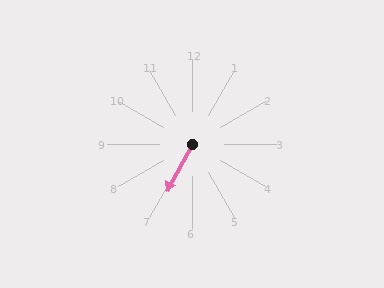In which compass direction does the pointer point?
Southwest.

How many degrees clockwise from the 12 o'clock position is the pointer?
Approximately 208 degrees.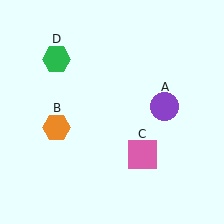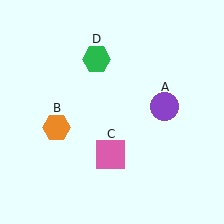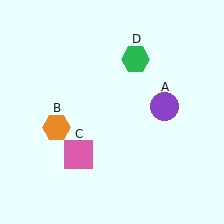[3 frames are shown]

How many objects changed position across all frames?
2 objects changed position: pink square (object C), green hexagon (object D).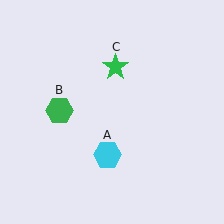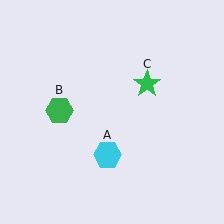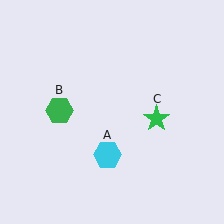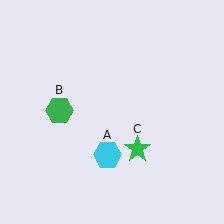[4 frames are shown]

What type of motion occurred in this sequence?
The green star (object C) rotated clockwise around the center of the scene.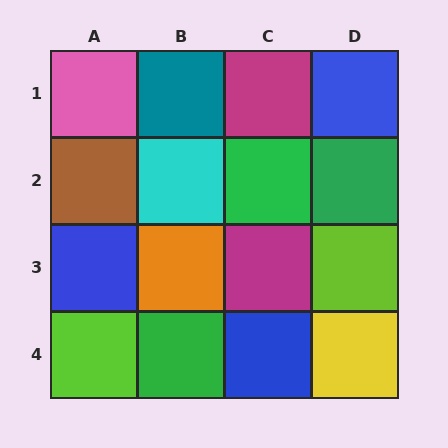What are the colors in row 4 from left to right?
Lime, green, blue, yellow.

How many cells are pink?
1 cell is pink.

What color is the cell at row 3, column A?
Blue.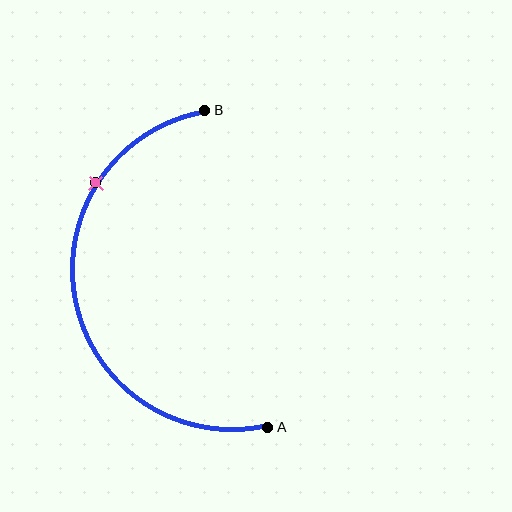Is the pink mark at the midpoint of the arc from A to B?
No. The pink mark lies on the arc but is closer to endpoint B. The arc midpoint would be at the point on the curve equidistant along the arc from both A and B.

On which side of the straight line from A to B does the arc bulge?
The arc bulges to the left of the straight line connecting A and B.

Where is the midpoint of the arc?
The arc midpoint is the point on the curve farthest from the straight line joining A and B. It sits to the left of that line.